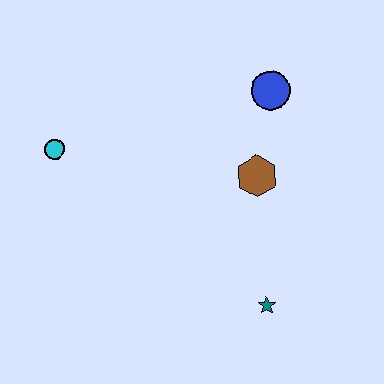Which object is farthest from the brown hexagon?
The cyan circle is farthest from the brown hexagon.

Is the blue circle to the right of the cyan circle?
Yes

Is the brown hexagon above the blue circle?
No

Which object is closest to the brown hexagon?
The blue circle is closest to the brown hexagon.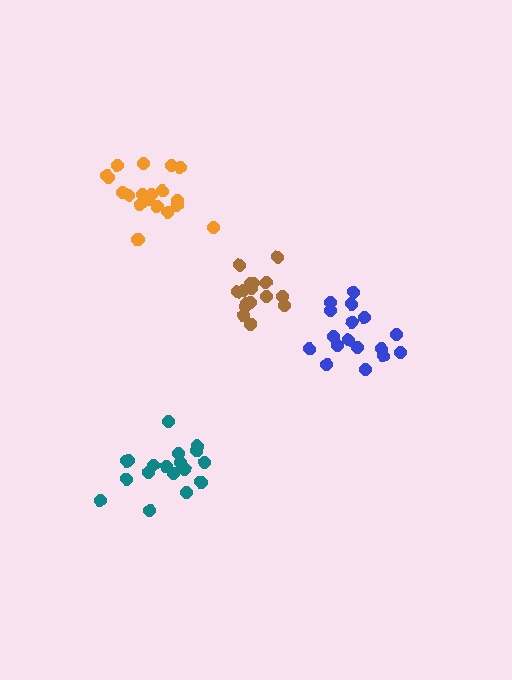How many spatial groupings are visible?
There are 4 spatial groupings.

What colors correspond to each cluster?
The clusters are colored: blue, teal, brown, orange.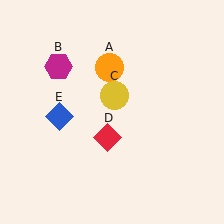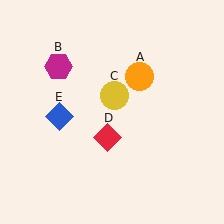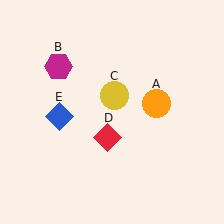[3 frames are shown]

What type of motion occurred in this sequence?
The orange circle (object A) rotated clockwise around the center of the scene.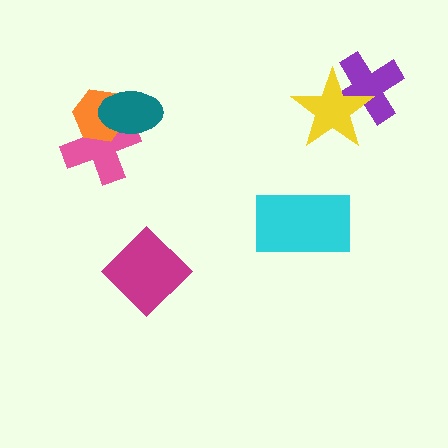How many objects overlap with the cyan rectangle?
0 objects overlap with the cyan rectangle.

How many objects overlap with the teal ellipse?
2 objects overlap with the teal ellipse.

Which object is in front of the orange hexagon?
The teal ellipse is in front of the orange hexagon.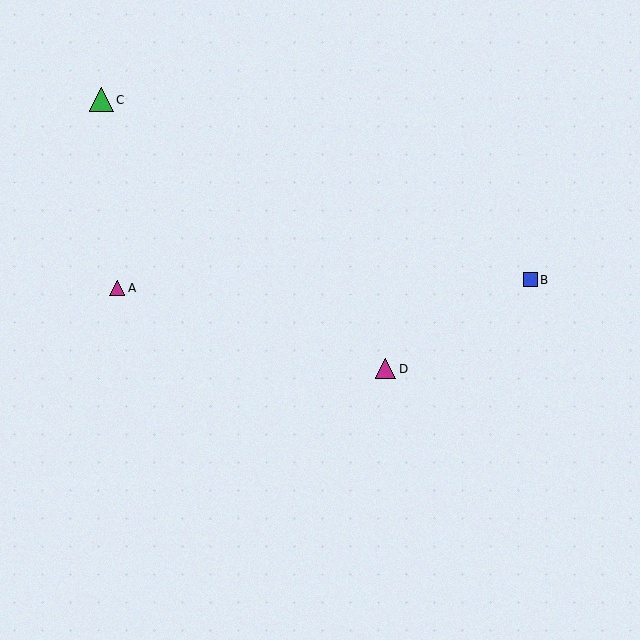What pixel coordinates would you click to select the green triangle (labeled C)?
Click at (101, 100) to select the green triangle C.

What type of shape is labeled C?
Shape C is a green triangle.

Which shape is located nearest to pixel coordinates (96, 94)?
The green triangle (labeled C) at (101, 100) is nearest to that location.